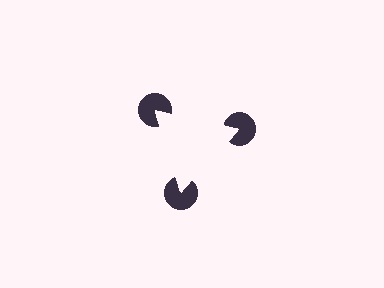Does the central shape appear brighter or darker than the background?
It typically appears slightly brighter than the background, even though no actual brightness change is drawn.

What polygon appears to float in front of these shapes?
An illusory triangle — its edges are inferred from the aligned wedge cuts in the pac-man discs, not physically drawn.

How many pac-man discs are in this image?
There are 3 — one at each vertex of the illusory triangle.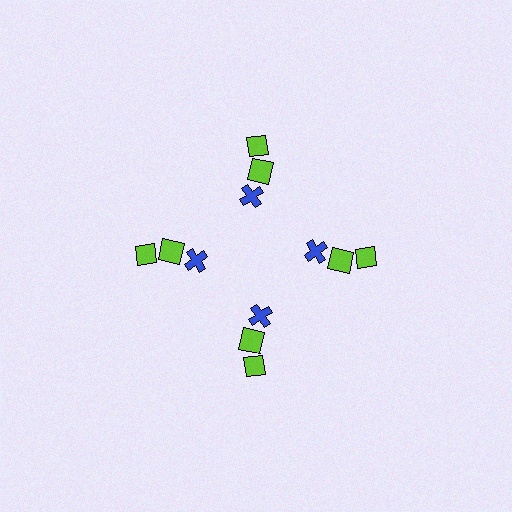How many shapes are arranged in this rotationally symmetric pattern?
There are 12 shapes, arranged in 4 groups of 3.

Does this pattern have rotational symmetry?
Yes, this pattern has 4-fold rotational symmetry. It looks the same after rotating 90 degrees around the center.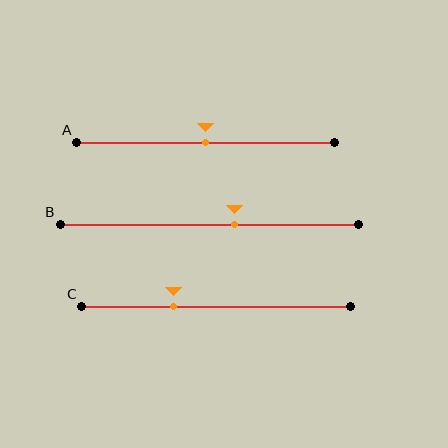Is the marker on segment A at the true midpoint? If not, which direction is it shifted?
Yes, the marker on segment A is at the true midpoint.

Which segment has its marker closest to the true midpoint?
Segment A has its marker closest to the true midpoint.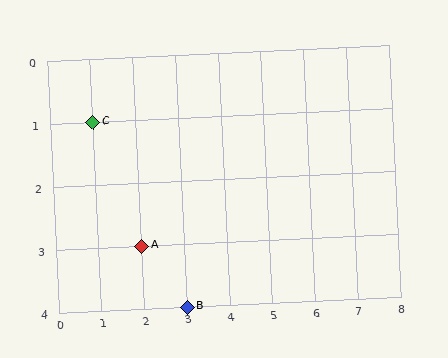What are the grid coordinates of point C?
Point C is at grid coordinates (1, 1).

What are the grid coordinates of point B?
Point B is at grid coordinates (3, 4).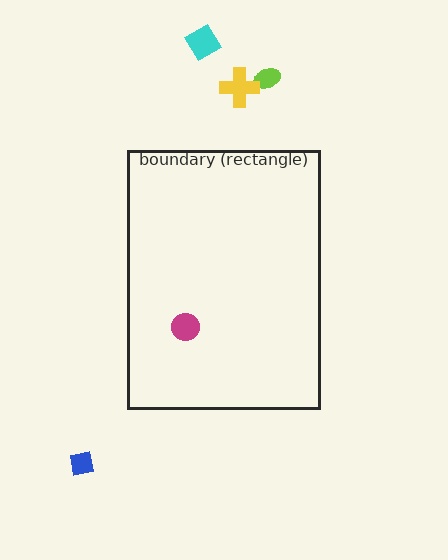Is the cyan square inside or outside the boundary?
Outside.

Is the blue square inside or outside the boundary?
Outside.